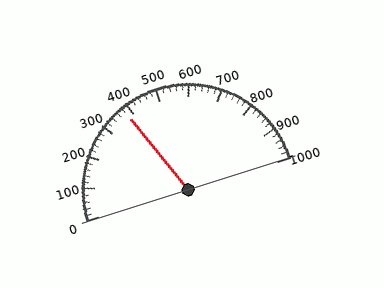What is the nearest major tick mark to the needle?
The nearest major tick mark is 400.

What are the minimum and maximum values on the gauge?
The gauge ranges from 0 to 1000.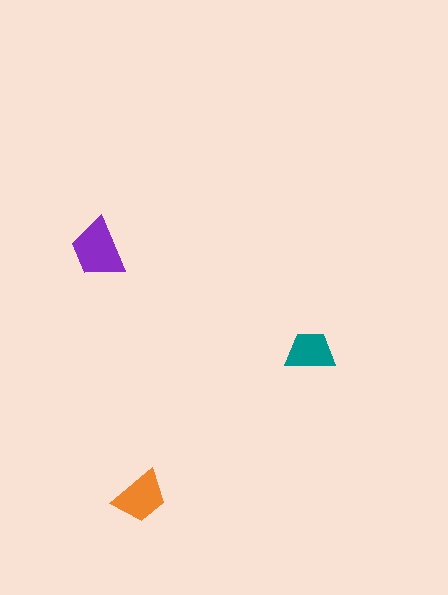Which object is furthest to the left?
The purple trapezoid is leftmost.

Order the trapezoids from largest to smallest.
the purple one, the orange one, the teal one.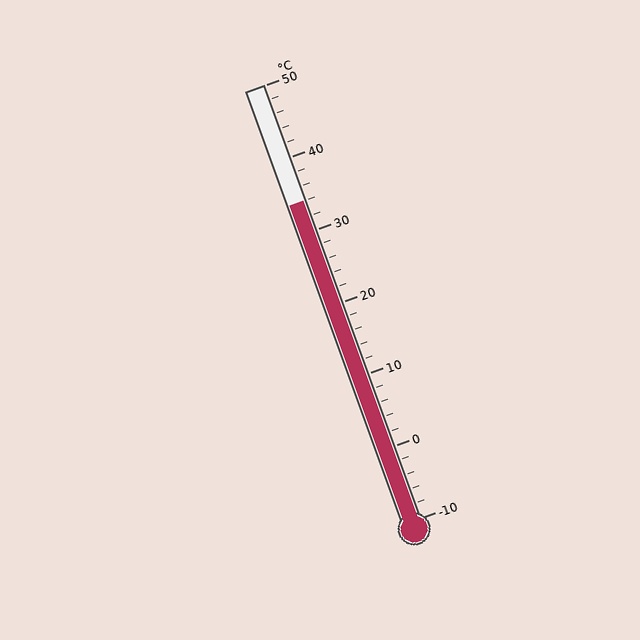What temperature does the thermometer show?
The thermometer shows approximately 34°C.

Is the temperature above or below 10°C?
The temperature is above 10°C.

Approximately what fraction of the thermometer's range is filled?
The thermometer is filled to approximately 75% of its range.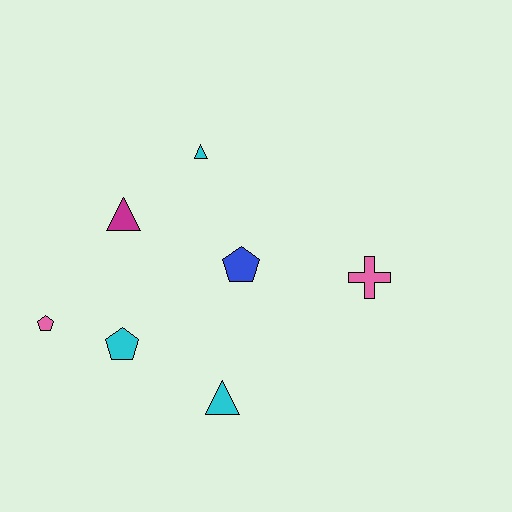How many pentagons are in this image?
There are 3 pentagons.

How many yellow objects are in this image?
There are no yellow objects.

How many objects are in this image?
There are 7 objects.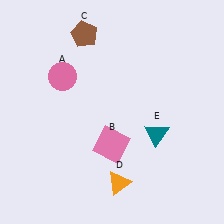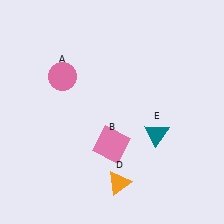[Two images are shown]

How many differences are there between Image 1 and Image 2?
There is 1 difference between the two images.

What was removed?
The brown pentagon (C) was removed in Image 2.